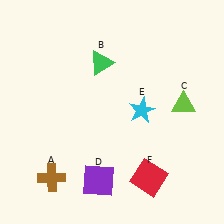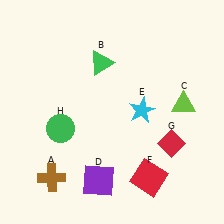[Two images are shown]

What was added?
A red diamond (G), a green circle (H) were added in Image 2.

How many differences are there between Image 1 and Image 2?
There are 2 differences between the two images.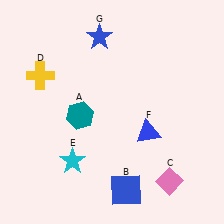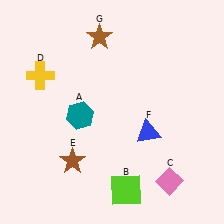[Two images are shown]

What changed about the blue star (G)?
In Image 1, G is blue. In Image 2, it changed to brown.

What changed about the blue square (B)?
In Image 1, B is blue. In Image 2, it changed to lime.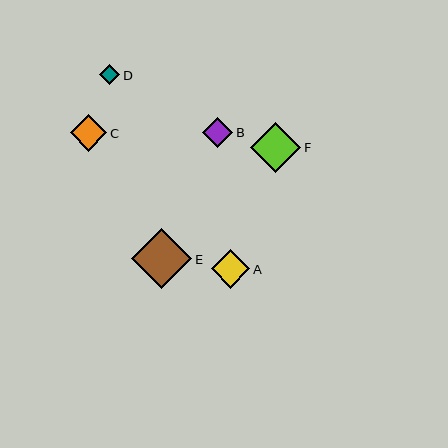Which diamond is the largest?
Diamond E is the largest with a size of approximately 61 pixels.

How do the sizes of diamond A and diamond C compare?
Diamond A and diamond C are approximately the same size.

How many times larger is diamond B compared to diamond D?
Diamond B is approximately 1.5 times the size of diamond D.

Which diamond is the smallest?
Diamond D is the smallest with a size of approximately 21 pixels.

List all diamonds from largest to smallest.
From largest to smallest: E, F, A, C, B, D.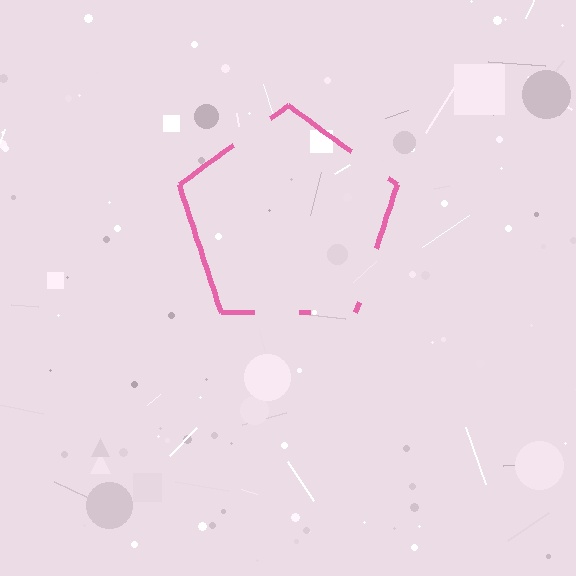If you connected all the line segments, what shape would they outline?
They would outline a pentagon.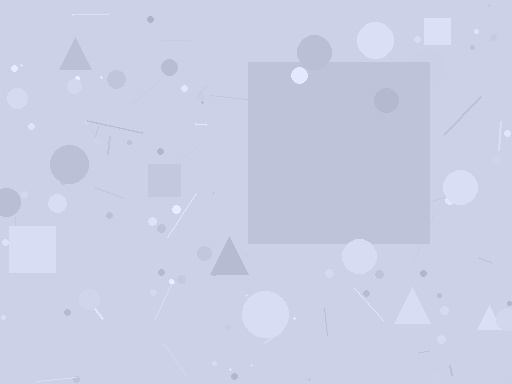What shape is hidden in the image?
A square is hidden in the image.